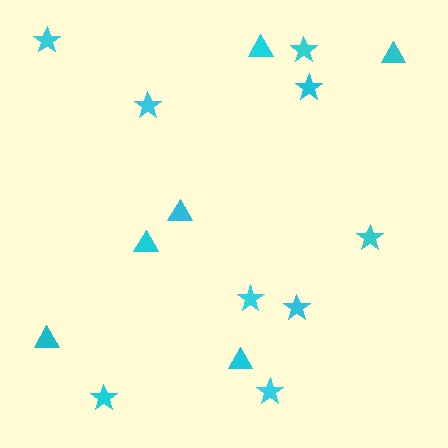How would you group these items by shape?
There are 2 groups: one group of triangles (6) and one group of stars (9).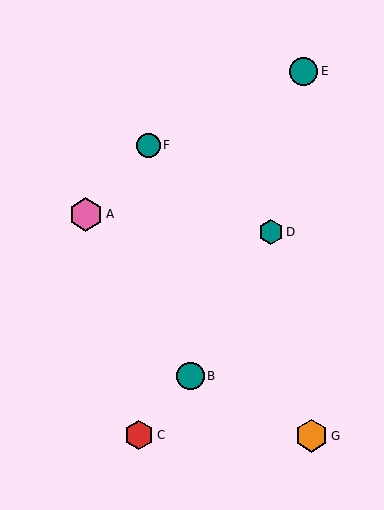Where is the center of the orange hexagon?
The center of the orange hexagon is at (312, 436).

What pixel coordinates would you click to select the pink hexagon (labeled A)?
Click at (86, 214) to select the pink hexagon A.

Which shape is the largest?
The pink hexagon (labeled A) is the largest.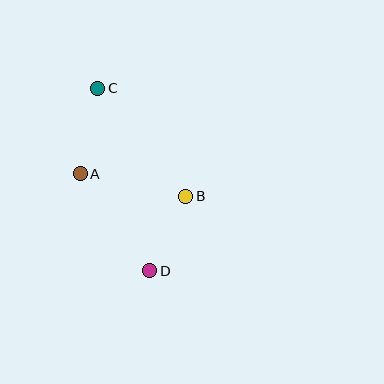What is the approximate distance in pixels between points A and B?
The distance between A and B is approximately 108 pixels.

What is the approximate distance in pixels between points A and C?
The distance between A and C is approximately 87 pixels.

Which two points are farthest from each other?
Points C and D are farthest from each other.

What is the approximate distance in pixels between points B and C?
The distance between B and C is approximately 139 pixels.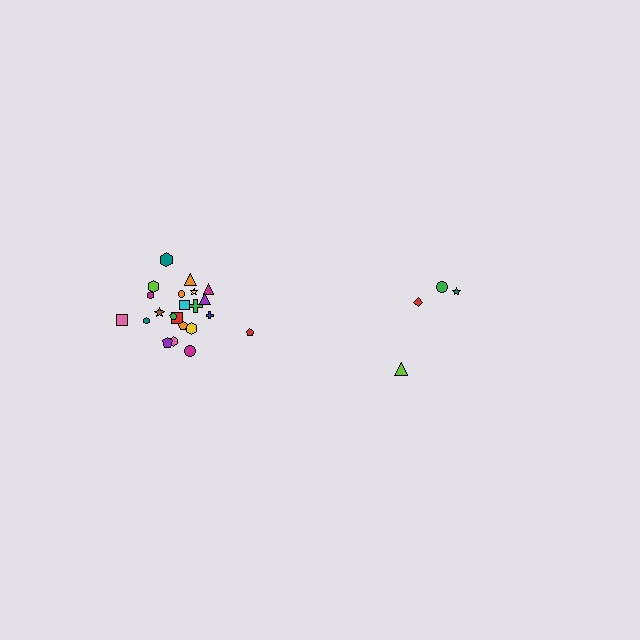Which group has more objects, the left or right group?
The left group.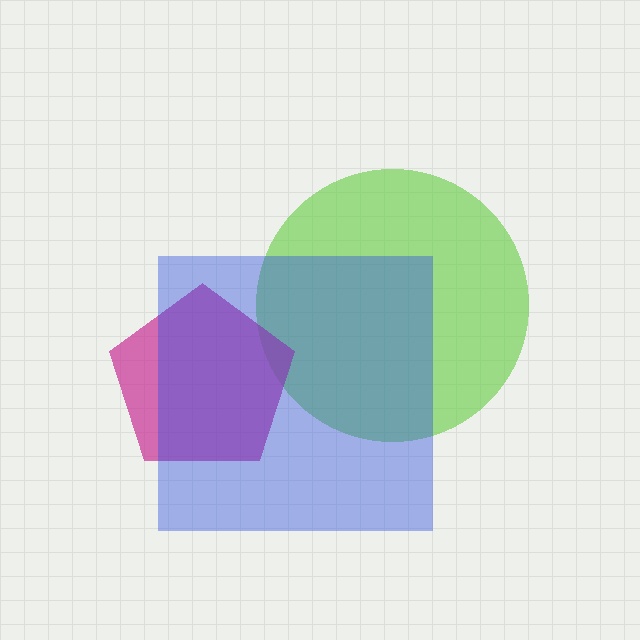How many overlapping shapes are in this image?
There are 3 overlapping shapes in the image.